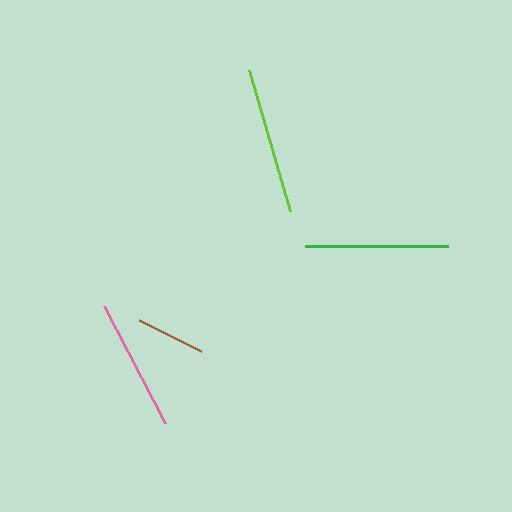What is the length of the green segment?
The green segment is approximately 143 pixels long.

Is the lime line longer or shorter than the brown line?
The lime line is longer than the brown line.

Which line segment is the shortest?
The brown line is the shortest at approximately 70 pixels.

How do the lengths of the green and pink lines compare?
The green and pink lines are approximately the same length.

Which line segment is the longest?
The lime line is the longest at approximately 147 pixels.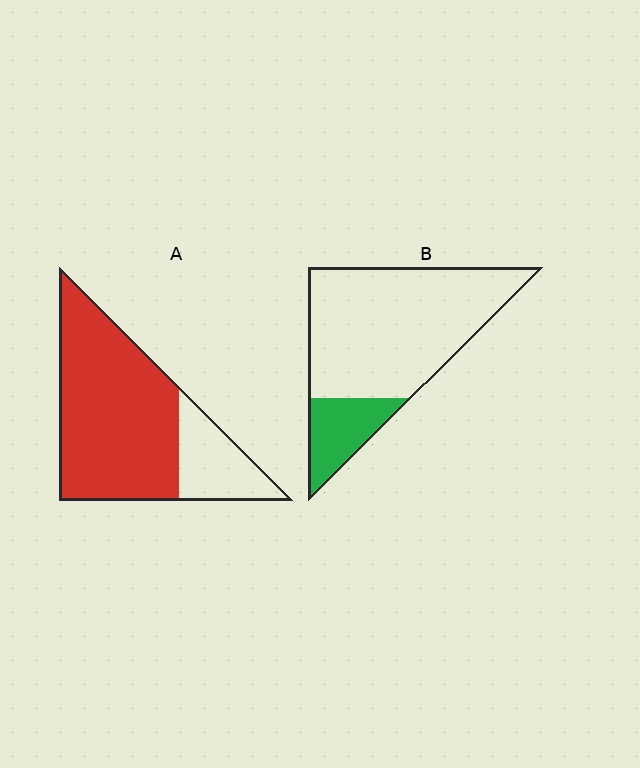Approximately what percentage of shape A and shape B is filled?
A is approximately 75% and B is approximately 20%.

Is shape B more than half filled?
No.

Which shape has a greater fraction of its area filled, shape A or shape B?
Shape A.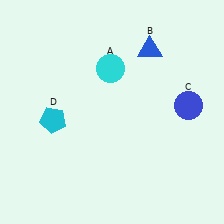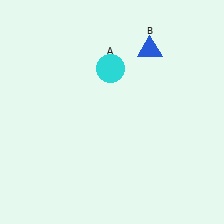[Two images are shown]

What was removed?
The cyan pentagon (D), the blue circle (C) were removed in Image 2.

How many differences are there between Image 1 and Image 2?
There are 2 differences between the two images.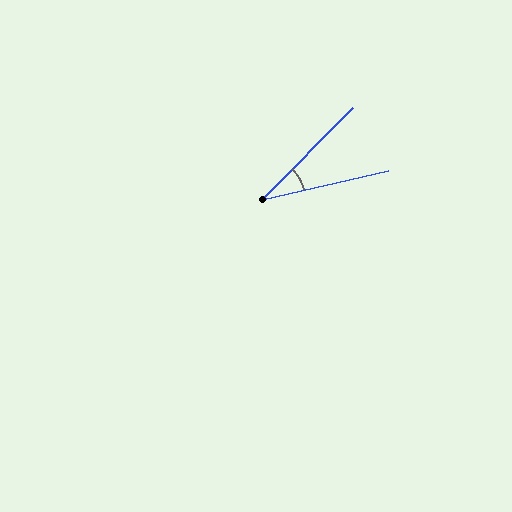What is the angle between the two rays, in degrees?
Approximately 33 degrees.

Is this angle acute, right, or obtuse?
It is acute.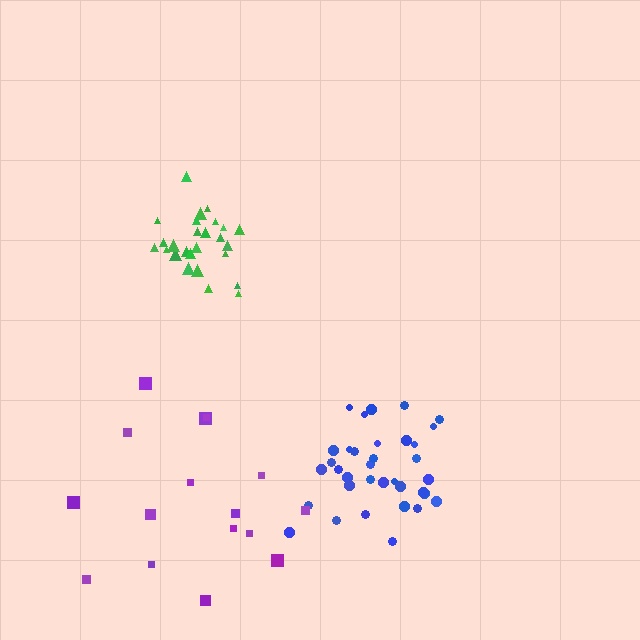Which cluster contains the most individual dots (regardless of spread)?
Blue (35).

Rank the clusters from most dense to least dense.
green, blue, purple.